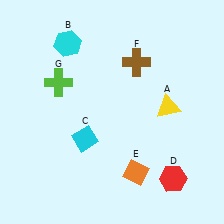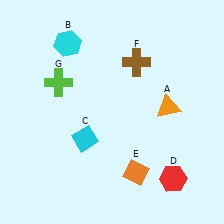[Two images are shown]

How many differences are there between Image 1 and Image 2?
There is 1 difference between the two images.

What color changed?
The triangle (A) changed from yellow in Image 1 to orange in Image 2.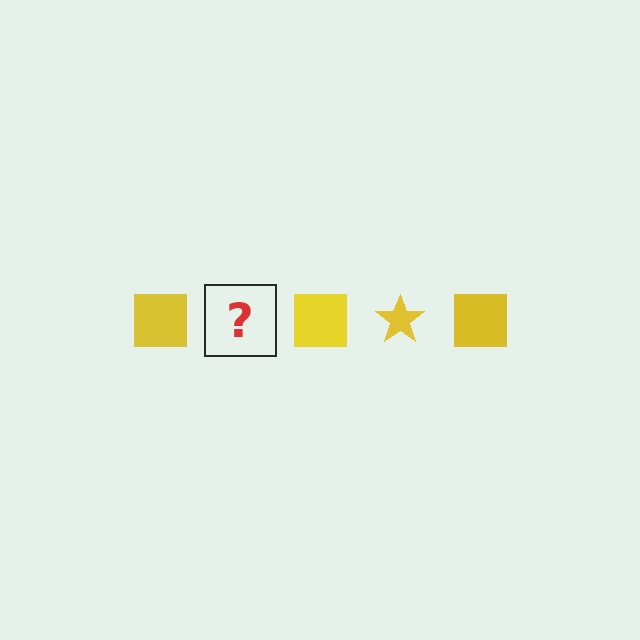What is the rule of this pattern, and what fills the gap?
The rule is that the pattern cycles through square, star shapes in yellow. The gap should be filled with a yellow star.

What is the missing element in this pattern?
The missing element is a yellow star.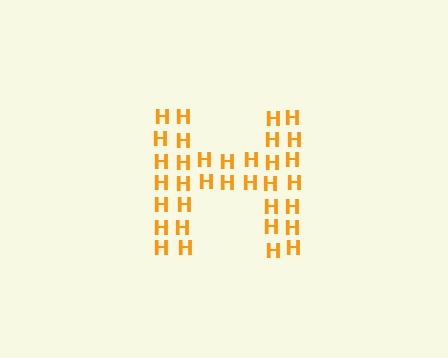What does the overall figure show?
The overall figure shows the letter H.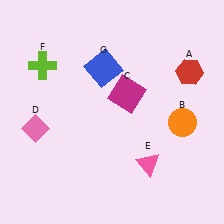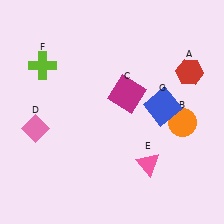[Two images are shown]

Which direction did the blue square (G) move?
The blue square (G) moved right.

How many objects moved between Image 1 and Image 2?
1 object moved between the two images.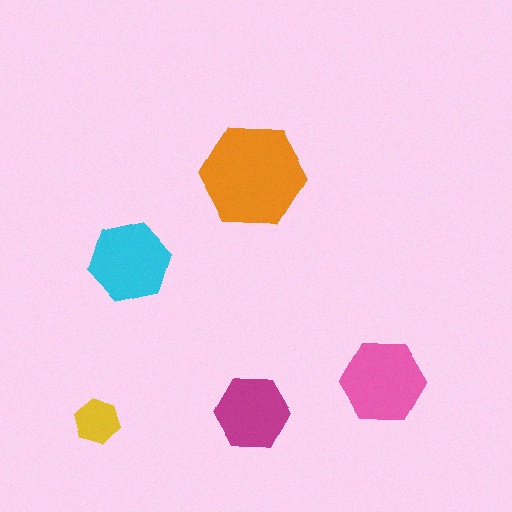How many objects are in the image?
There are 5 objects in the image.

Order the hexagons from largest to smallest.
the orange one, the pink one, the cyan one, the magenta one, the yellow one.